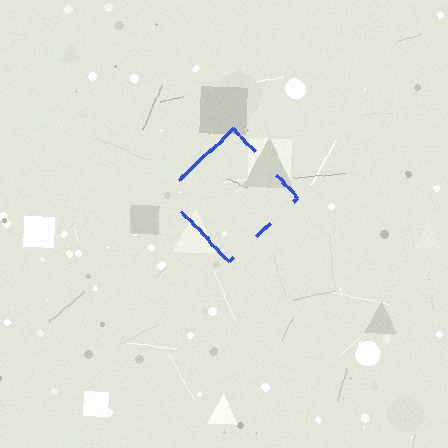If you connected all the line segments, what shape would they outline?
They would outline a diamond.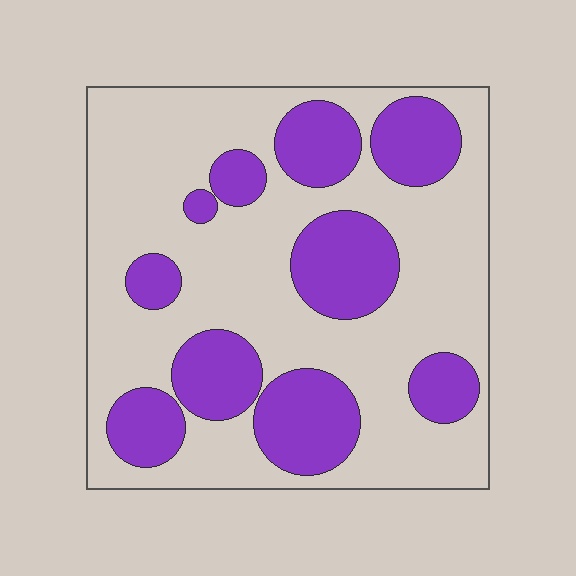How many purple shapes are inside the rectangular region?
10.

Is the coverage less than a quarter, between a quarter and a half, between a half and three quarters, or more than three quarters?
Between a quarter and a half.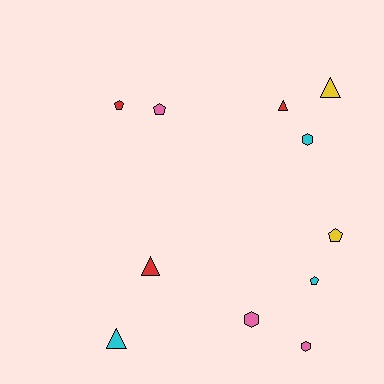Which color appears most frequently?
Pink, with 3 objects.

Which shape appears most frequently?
Triangle, with 4 objects.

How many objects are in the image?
There are 11 objects.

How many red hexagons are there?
There are no red hexagons.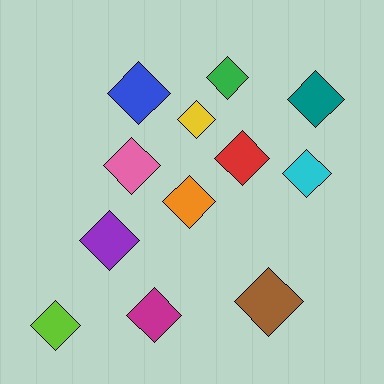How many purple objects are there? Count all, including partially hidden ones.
There is 1 purple object.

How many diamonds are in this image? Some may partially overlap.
There are 12 diamonds.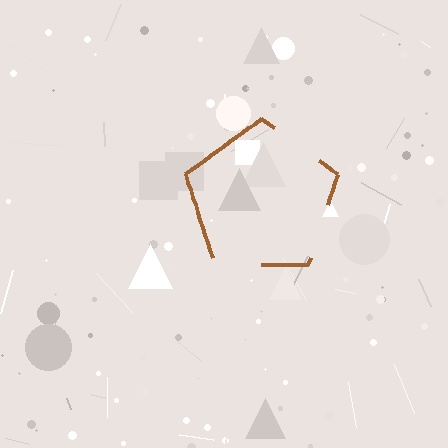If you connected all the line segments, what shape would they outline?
They would outline a pentagon.